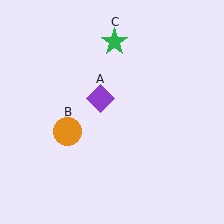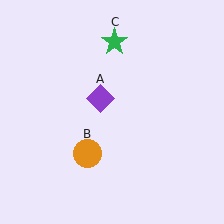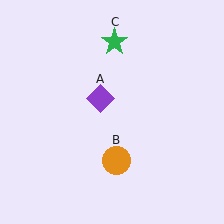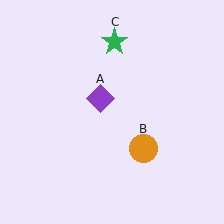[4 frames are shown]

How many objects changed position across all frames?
1 object changed position: orange circle (object B).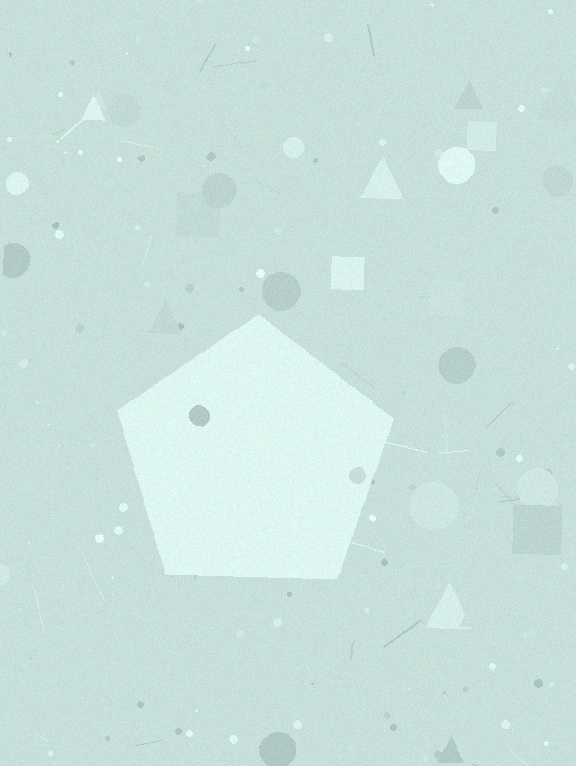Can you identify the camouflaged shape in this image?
The camouflaged shape is a pentagon.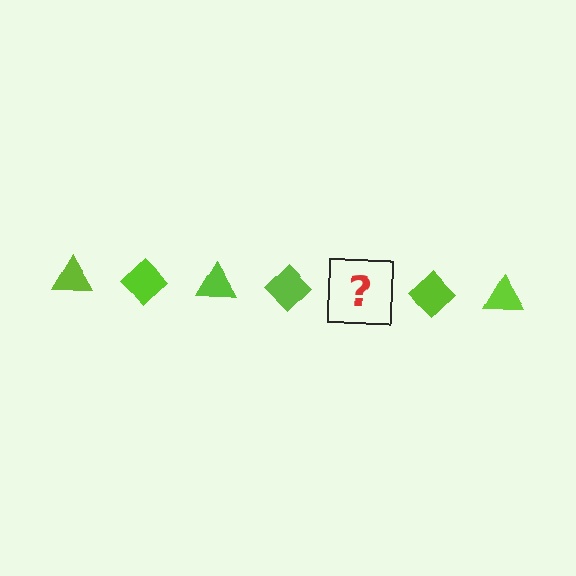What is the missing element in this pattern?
The missing element is a lime triangle.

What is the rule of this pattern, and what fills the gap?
The rule is that the pattern cycles through triangle, diamond shapes in lime. The gap should be filled with a lime triangle.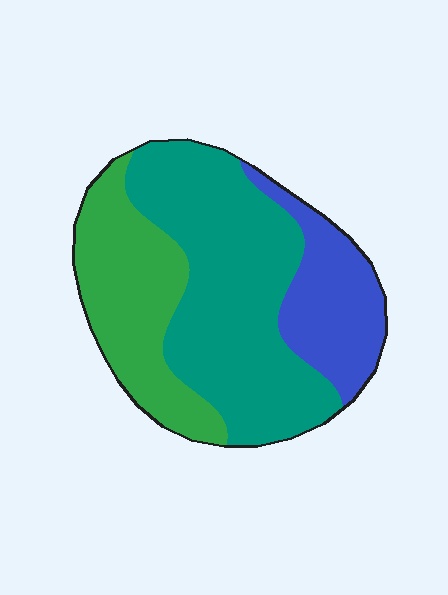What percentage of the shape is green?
Green covers 29% of the shape.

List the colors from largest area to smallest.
From largest to smallest: teal, green, blue.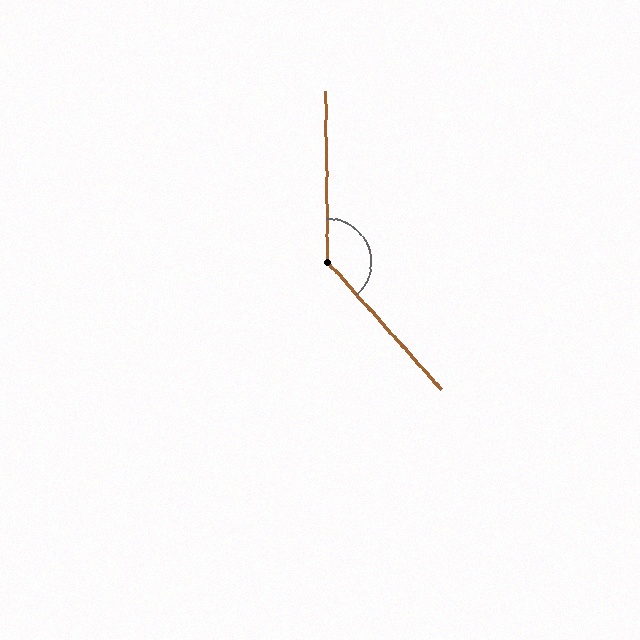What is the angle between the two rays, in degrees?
Approximately 139 degrees.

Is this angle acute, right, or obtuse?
It is obtuse.